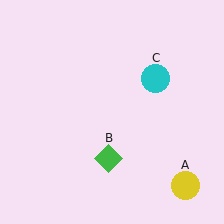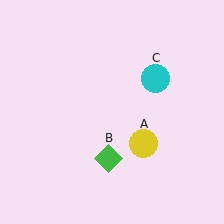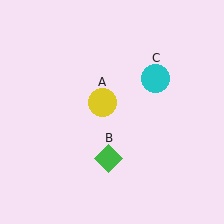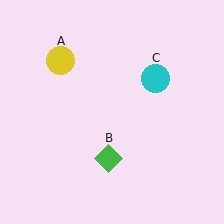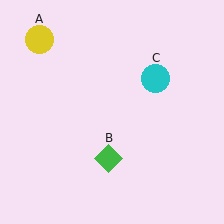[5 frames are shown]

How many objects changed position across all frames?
1 object changed position: yellow circle (object A).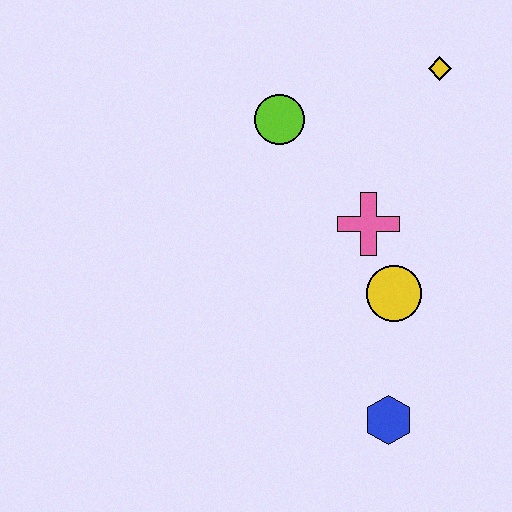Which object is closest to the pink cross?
The yellow circle is closest to the pink cross.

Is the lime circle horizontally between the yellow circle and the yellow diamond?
No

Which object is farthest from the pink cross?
The blue hexagon is farthest from the pink cross.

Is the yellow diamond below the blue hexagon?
No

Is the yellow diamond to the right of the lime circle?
Yes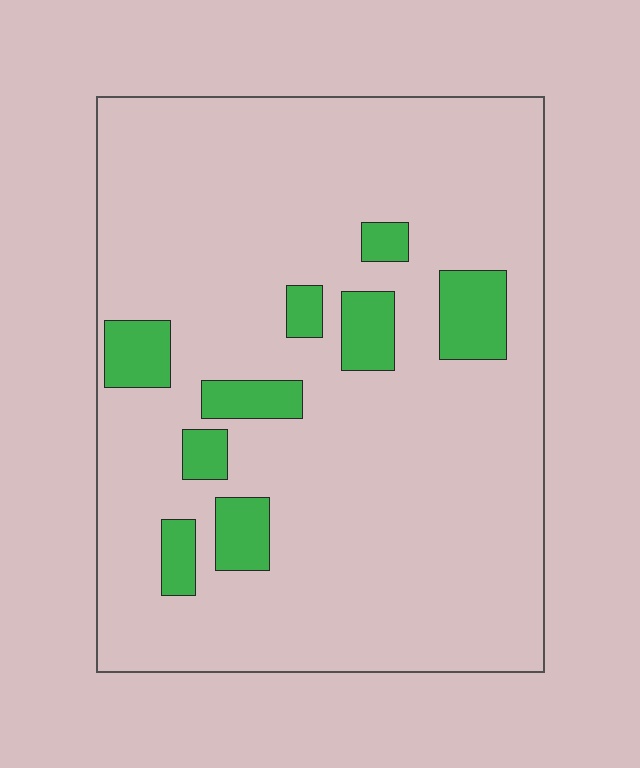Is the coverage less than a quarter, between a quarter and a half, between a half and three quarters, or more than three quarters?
Less than a quarter.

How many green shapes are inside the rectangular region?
9.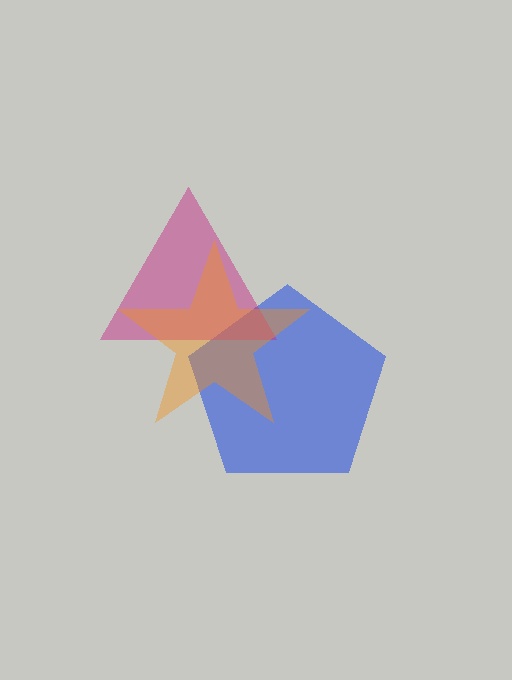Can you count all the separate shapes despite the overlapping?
Yes, there are 3 separate shapes.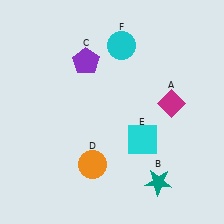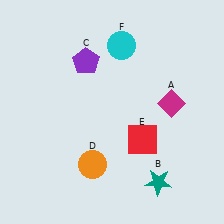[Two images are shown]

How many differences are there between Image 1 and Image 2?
There is 1 difference between the two images.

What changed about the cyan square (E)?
In Image 1, E is cyan. In Image 2, it changed to red.